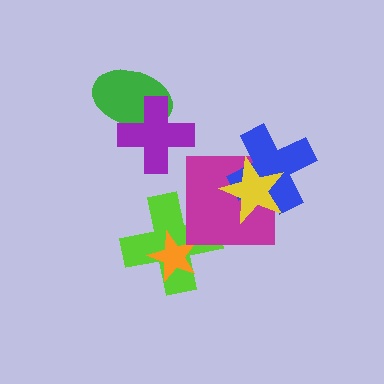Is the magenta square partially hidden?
Yes, it is partially covered by another shape.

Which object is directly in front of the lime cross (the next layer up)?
The orange star is directly in front of the lime cross.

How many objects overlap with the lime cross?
2 objects overlap with the lime cross.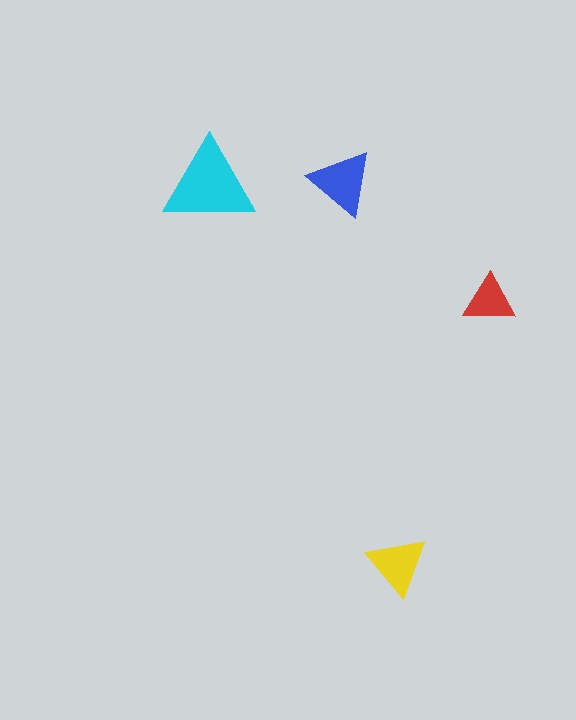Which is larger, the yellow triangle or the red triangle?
The yellow one.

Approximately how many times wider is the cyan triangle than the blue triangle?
About 1.5 times wider.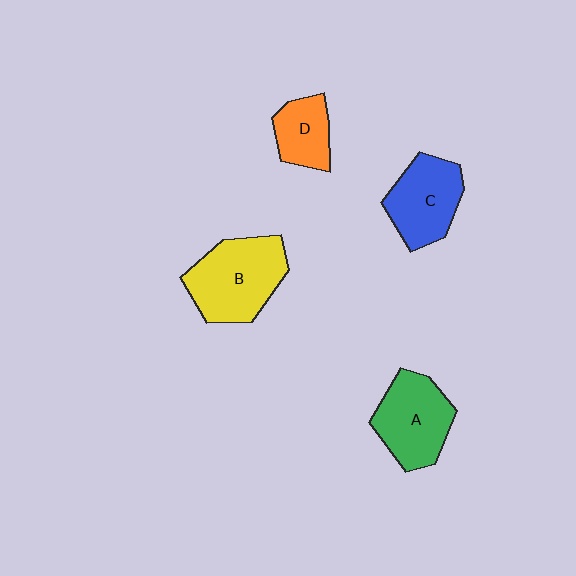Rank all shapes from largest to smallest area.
From largest to smallest: B (yellow), A (green), C (blue), D (orange).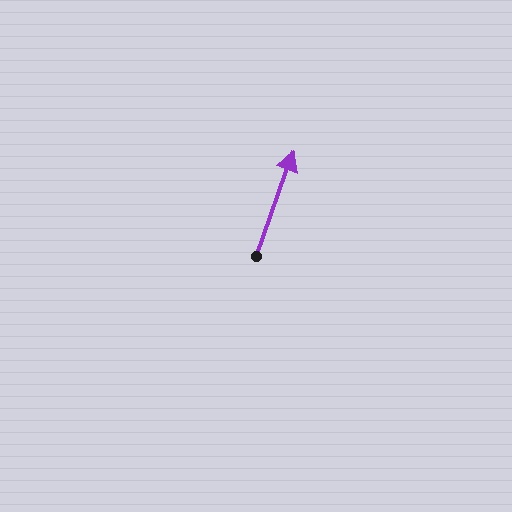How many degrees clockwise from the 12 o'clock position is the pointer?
Approximately 20 degrees.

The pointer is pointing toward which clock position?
Roughly 1 o'clock.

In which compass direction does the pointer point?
North.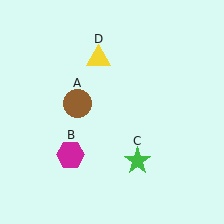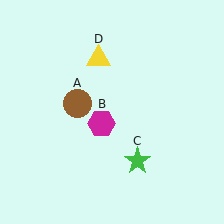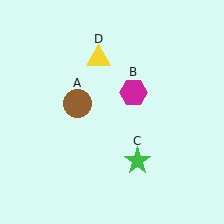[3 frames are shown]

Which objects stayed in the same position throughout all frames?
Brown circle (object A) and green star (object C) and yellow triangle (object D) remained stationary.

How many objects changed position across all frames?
1 object changed position: magenta hexagon (object B).